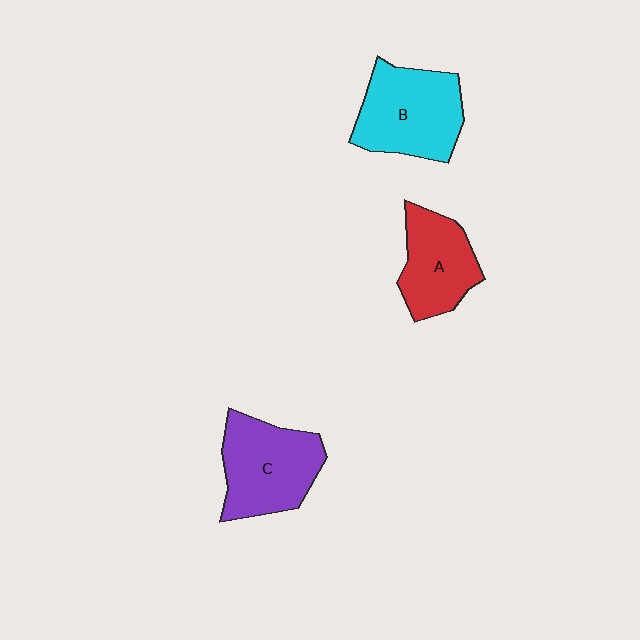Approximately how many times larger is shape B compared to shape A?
Approximately 1.3 times.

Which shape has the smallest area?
Shape A (red).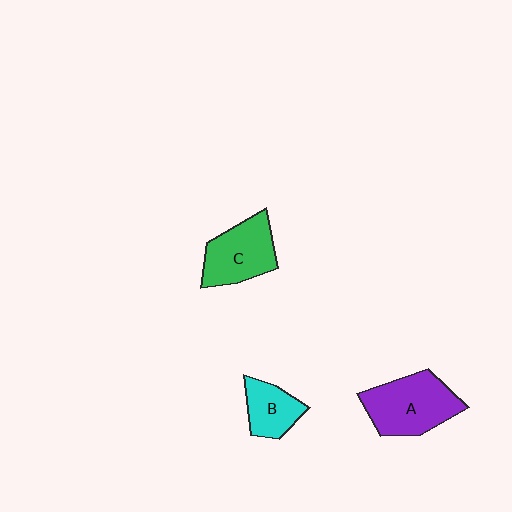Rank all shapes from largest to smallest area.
From largest to smallest: A (purple), C (green), B (cyan).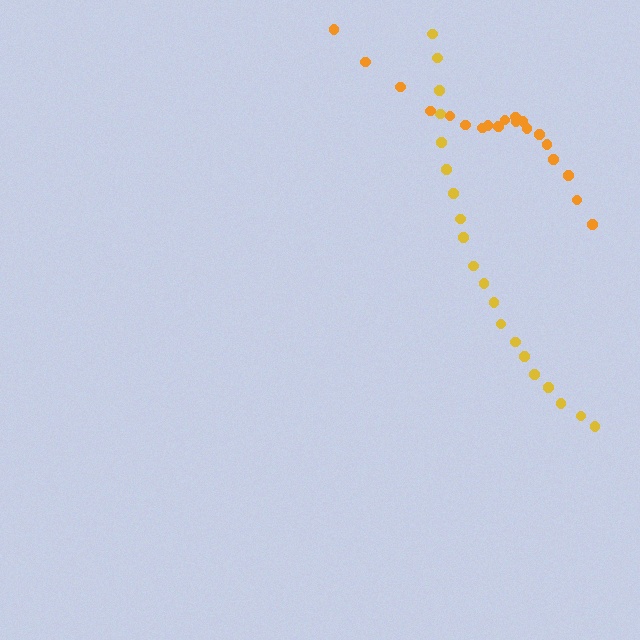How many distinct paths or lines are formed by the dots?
There are 2 distinct paths.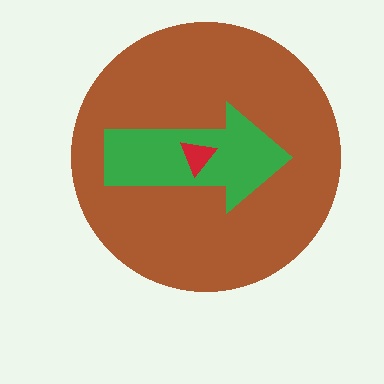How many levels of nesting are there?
3.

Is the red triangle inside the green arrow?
Yes.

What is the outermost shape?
The brown circle.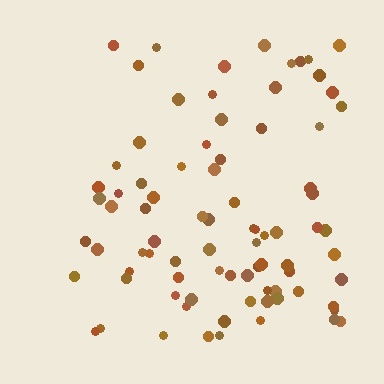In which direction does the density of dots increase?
From left to right, with the right side densest.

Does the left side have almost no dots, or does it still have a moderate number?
Still a moderate number, just noticeably fewer than the right.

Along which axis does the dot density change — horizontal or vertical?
Horizontal.